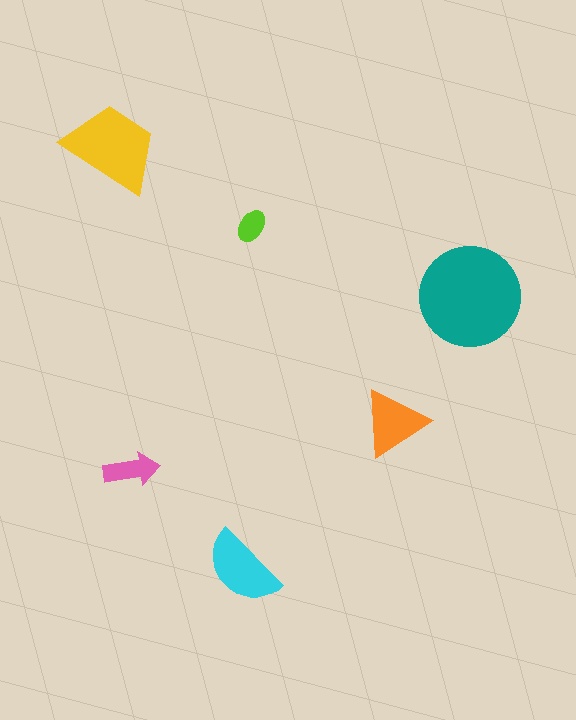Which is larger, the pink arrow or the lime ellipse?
The pink arrow.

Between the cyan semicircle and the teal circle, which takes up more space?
The teal circle.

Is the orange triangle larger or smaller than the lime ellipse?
Larger.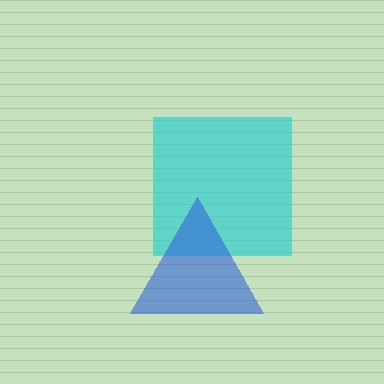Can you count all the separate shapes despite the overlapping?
Yes, there are 2 separate shapes.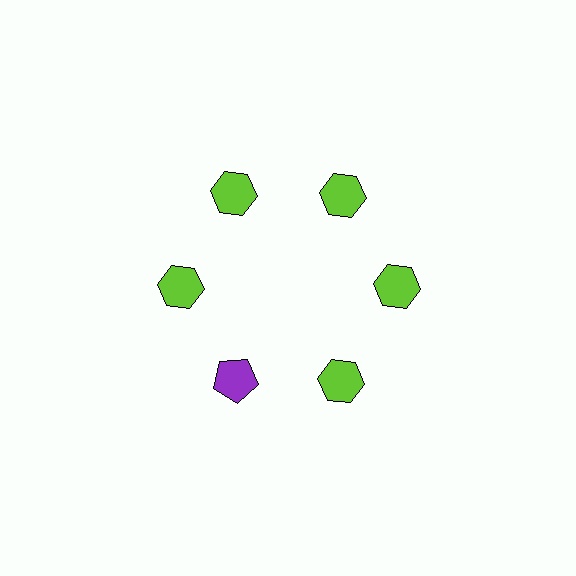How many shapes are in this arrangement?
There are 6 shapes arranged in a ring pattern.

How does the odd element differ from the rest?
It differs in both color (purple instead of lime) and shape (pentagon instead of hexagon).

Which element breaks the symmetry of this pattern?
The purple pentagon at roughly the 7 o'clock position breaks the symmetry. All other shapes are lime hexagons.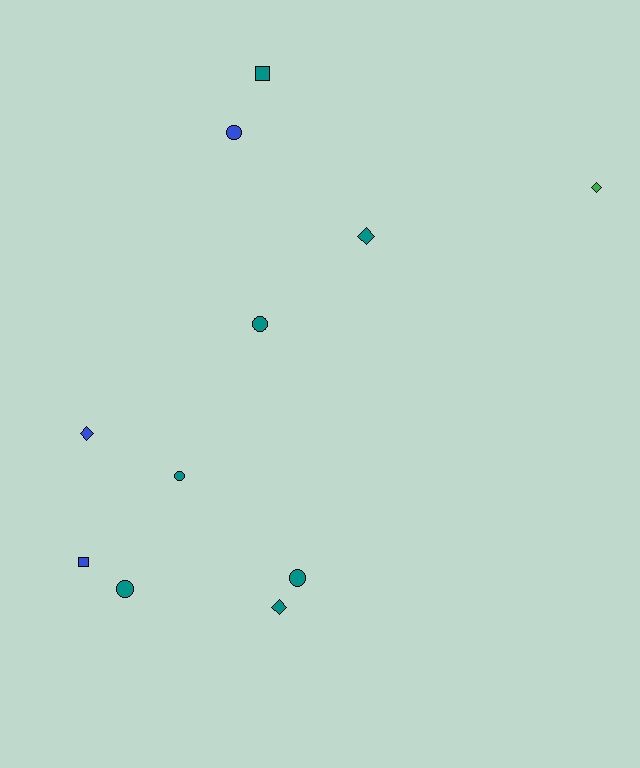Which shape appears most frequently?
Circle, with 5 objects.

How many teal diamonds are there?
There are 2 teal diamonds.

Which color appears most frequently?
Teal, with 7 objects.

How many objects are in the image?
There are 11 objects.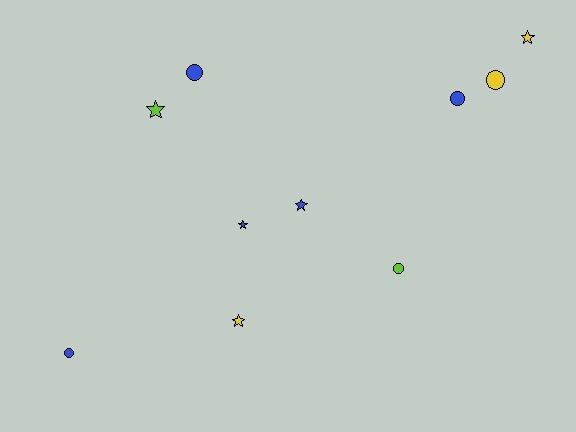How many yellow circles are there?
There is 1 yellow circle.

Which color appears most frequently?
Blue, with 5 objects.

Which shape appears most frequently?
Circle, with 5 objects.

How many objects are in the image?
There are 10 objects.